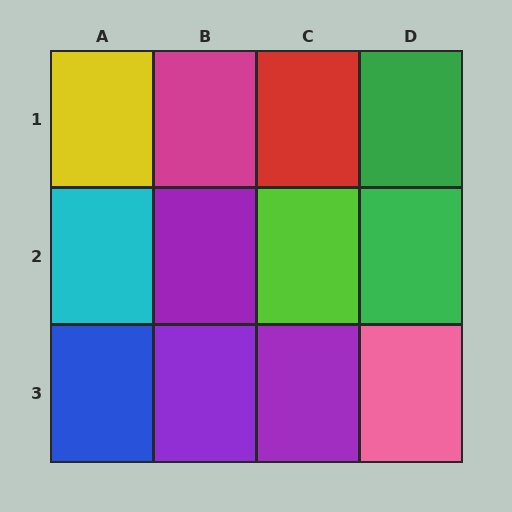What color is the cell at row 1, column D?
Green.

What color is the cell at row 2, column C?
Lime.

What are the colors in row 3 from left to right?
Blue, purple, purple, pink.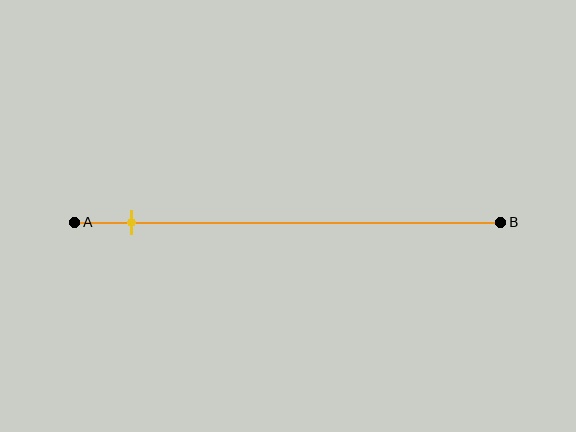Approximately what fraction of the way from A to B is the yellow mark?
The yellow mark is approximately 15% of the way from A to B.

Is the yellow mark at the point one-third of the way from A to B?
No, the mark is at about 15% from A, not at the 33% one-third point.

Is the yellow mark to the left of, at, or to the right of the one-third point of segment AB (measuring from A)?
The yellow mark is to the left of the one-third point of segment AB.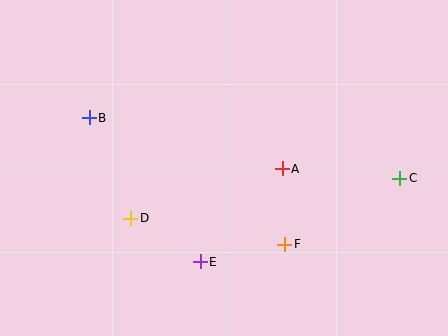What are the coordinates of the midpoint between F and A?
The midpoint between F and A is at (283, 207).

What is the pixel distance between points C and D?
The distance between C and D is 272 pixels.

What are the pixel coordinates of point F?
Point F is at (285, 244).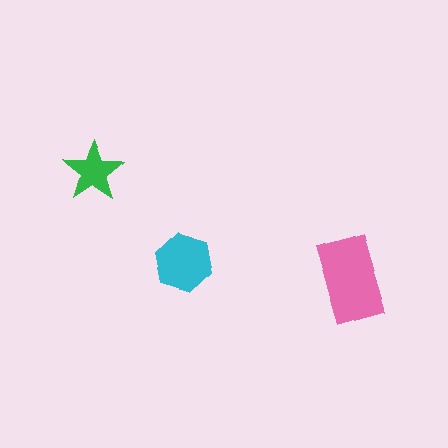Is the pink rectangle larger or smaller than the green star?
Larger.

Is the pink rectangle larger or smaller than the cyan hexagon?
Larger.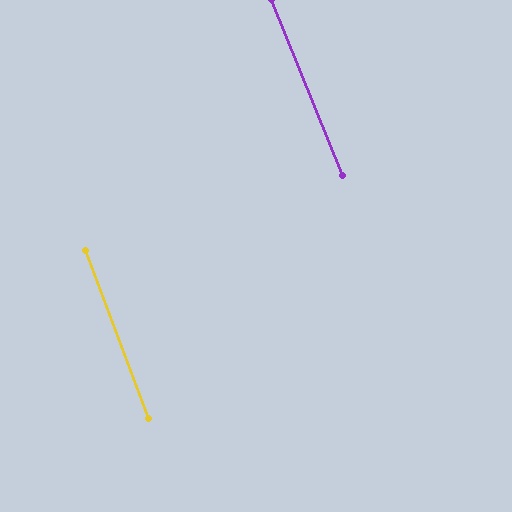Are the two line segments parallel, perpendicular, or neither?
Parallel — their directions differ by only 1.3°.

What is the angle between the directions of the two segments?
Approximately 1 degree.